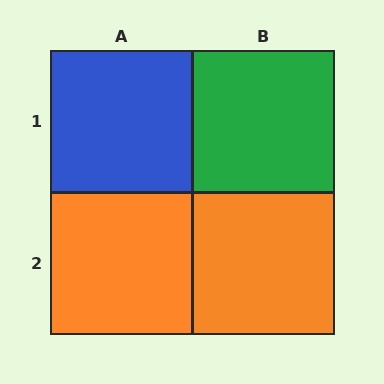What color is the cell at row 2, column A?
Orange.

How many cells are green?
1 cell is green.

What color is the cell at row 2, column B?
Orange.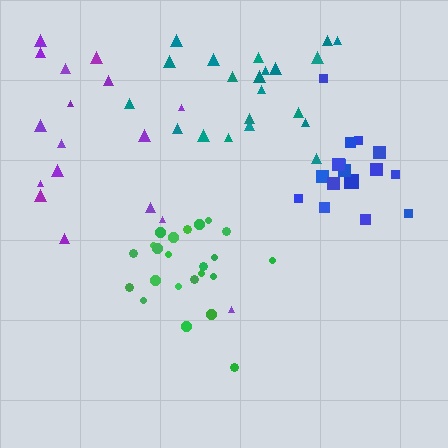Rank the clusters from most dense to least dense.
blue, green, teal, purple.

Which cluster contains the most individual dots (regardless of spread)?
Green (23).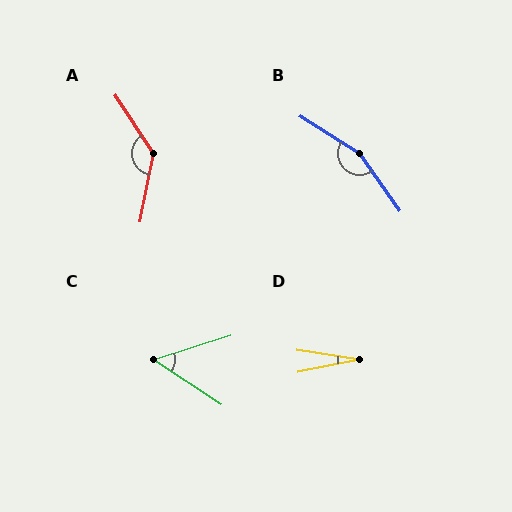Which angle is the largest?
B, at approximately 158 degrees.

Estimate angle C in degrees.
Approximately 50 degrees.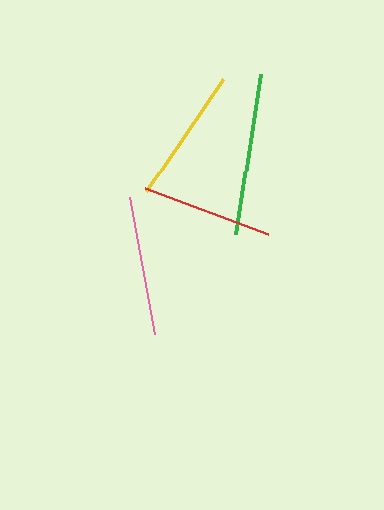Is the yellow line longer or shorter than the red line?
The yellow line is longer than the red line.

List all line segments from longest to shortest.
From longest to shortest: green, pink, yellow, red.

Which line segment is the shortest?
The red line is the shortest at approximately 132 pixels.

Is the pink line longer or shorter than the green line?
The green line is longer than the pink line.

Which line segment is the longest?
The green line is the longest at approximately 161 pixels.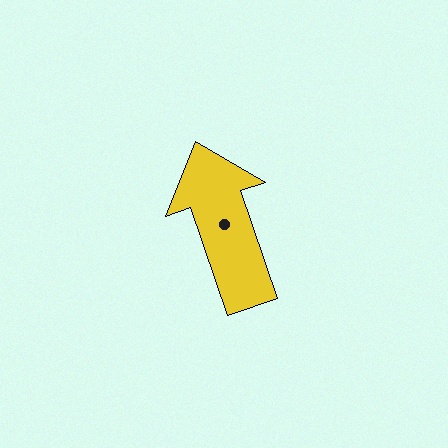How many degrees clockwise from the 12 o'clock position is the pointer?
Approximately 341 degrees.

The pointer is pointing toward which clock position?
Roughly 11 o'clock.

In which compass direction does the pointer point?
North.